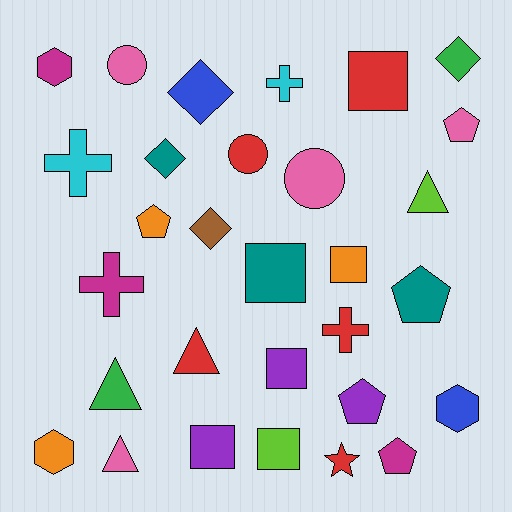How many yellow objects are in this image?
There are no yellow objects.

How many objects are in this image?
There are 30 objects.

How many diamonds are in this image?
There are 4 diamonds.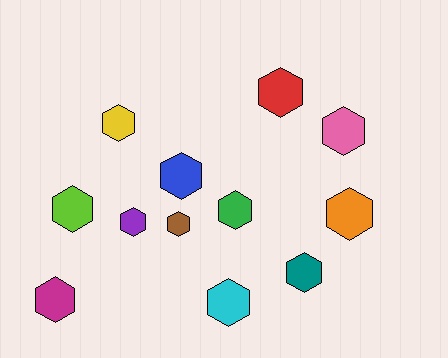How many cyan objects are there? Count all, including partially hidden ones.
There is 1 cyan object.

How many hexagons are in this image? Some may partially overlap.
There are 12 hexagons.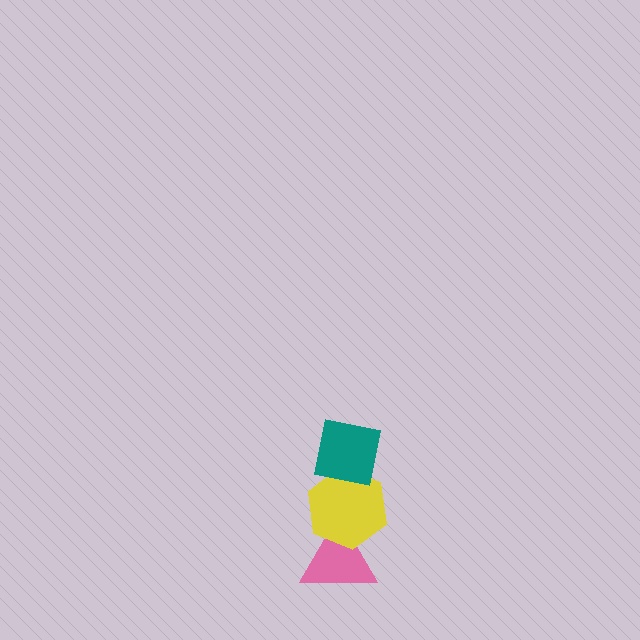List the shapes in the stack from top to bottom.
From top to bottom: the teal square, the yellow hexagon, the pink triangle.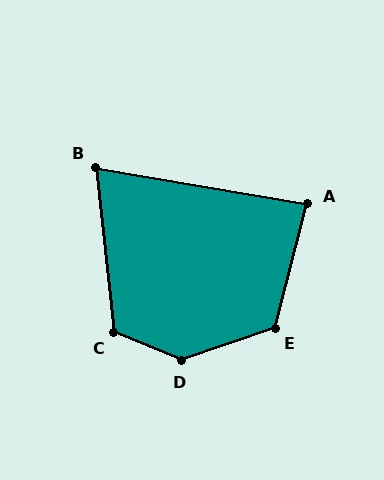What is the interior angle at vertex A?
Approximately 85 degrees (approximately right).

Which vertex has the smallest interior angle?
B, at approximately 74 degrees.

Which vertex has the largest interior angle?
D, at approximately 138 degrees.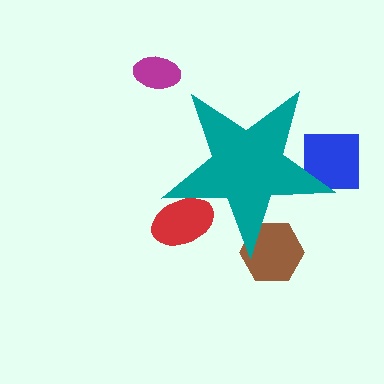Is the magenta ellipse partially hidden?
No, the magenta ellipse is fully visible.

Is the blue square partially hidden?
Yes, the blue square is partially hidden behind the teal star.